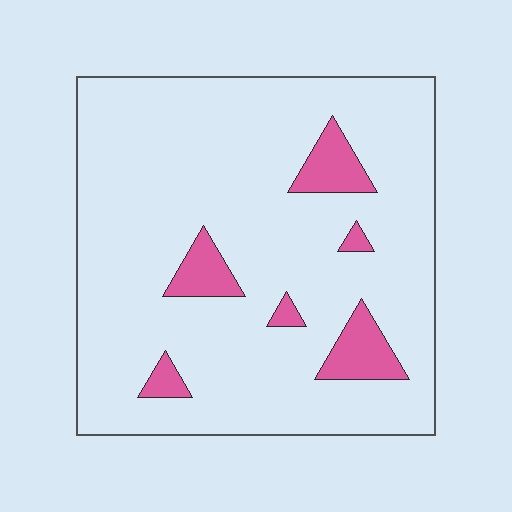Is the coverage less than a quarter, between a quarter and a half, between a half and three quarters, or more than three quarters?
Less than a quarter.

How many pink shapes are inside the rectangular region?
6.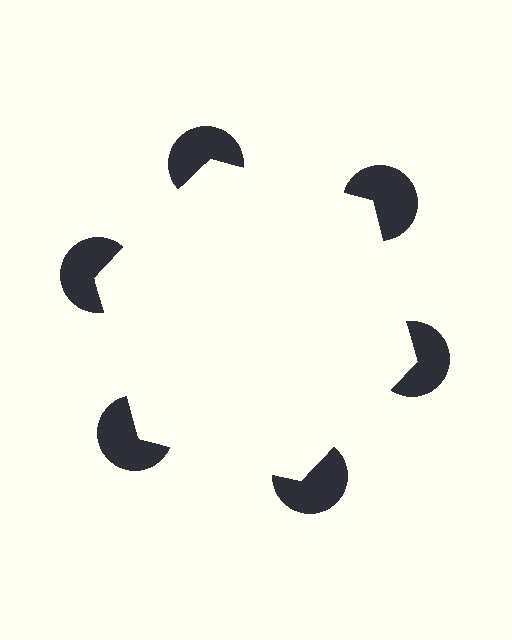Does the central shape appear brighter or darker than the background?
It typically appears slightly brighter than the background, even though no actual brightness change is drawn.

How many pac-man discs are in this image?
There are 6 — one at each vertex of the illusory hexagon.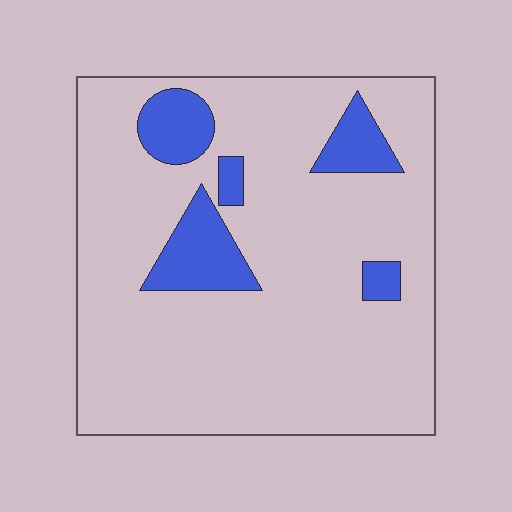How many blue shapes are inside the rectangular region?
5.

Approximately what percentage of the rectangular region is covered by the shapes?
Approximately 15%.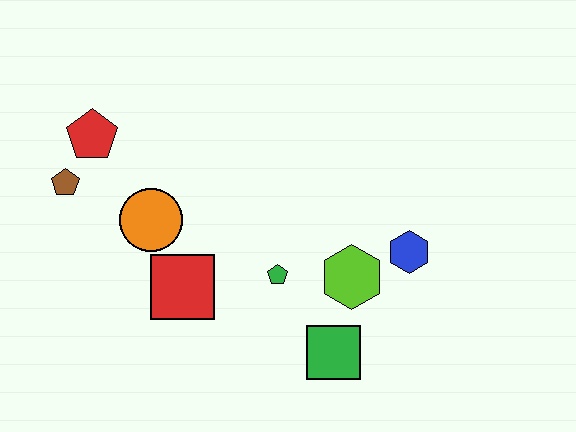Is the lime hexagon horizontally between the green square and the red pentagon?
No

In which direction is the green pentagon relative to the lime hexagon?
The green pentagon is to the left of the lime hexagon.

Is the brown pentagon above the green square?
Yes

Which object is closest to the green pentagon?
The lime hexagon is closest to the green pentagon.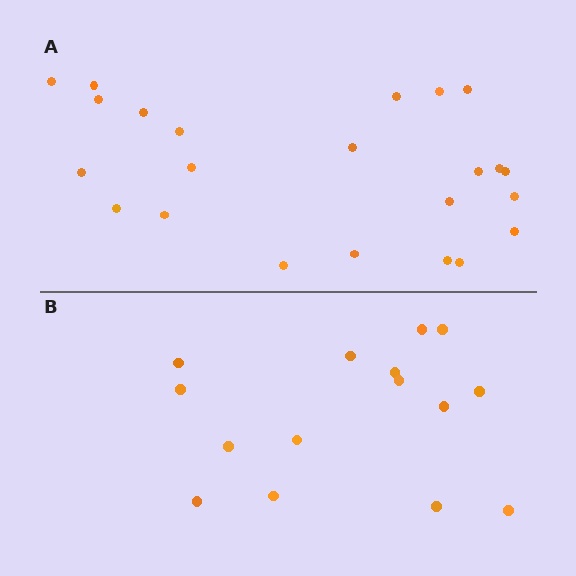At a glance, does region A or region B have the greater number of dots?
Region A (the top region) has more dots.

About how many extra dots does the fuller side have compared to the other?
Region A has roughly 8 or so more dots than region B.